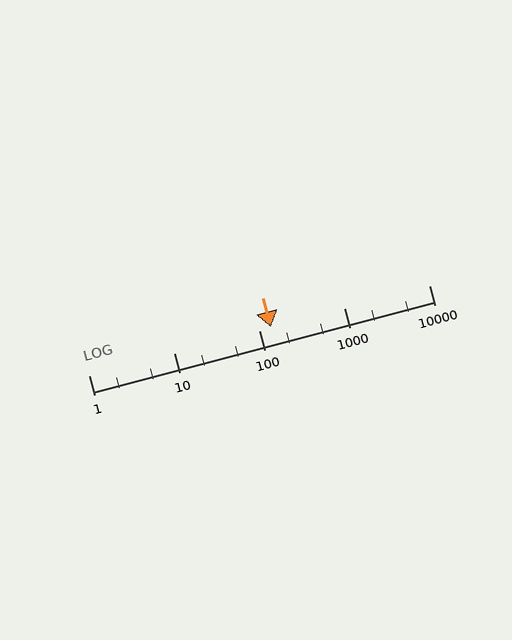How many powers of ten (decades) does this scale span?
The scale spans 4 decades, from 1 to 10000.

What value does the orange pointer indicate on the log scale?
The pointer indicates approximately 140.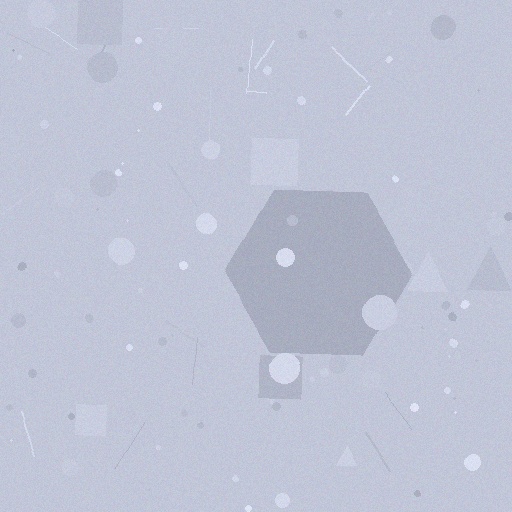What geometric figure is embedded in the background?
A hexagon is embedded in the background.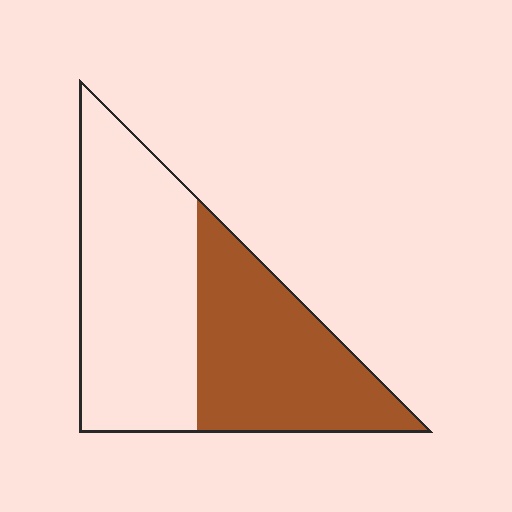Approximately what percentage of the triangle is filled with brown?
Approximately 45%.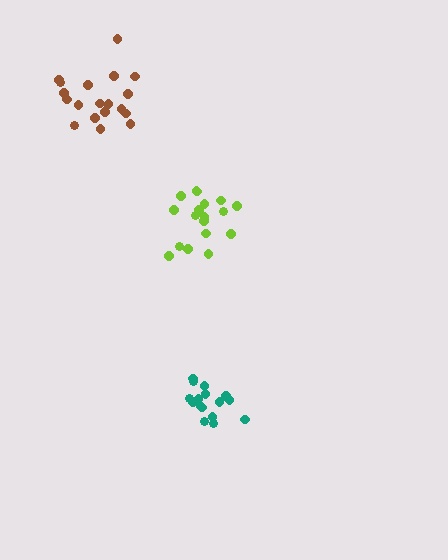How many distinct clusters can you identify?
There are 3 distinct clusters.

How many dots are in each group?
Group 1: 16 dots, Group 2: 18 dots, Group 3: 20 dots (54 total).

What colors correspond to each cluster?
The clusters are colored: teal, lime, brown.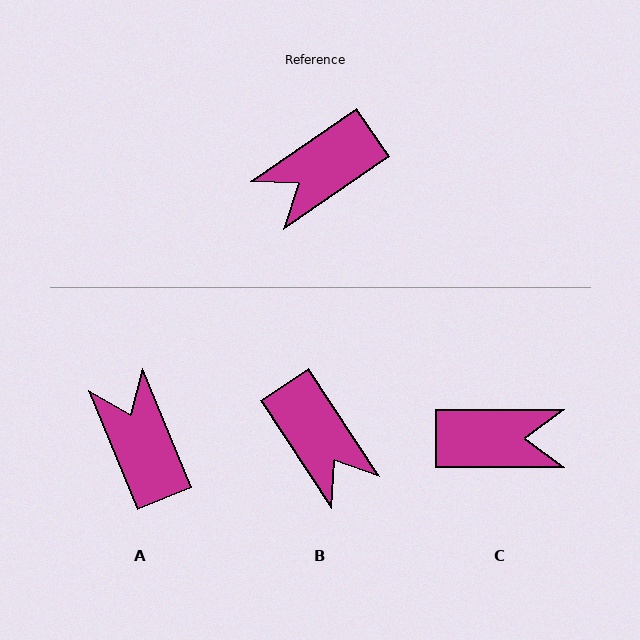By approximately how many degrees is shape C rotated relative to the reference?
Approximately 145 degrees counter-clockwise.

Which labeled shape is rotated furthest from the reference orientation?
C, about 145 degrees away.